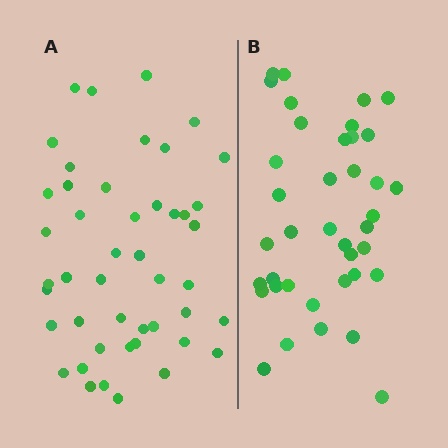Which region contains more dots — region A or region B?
Region A (the left region) has more dots.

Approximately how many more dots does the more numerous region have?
Region A has roughly 8 or so more dots than region B.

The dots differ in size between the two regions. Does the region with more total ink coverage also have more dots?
No. Region B has more total ink coverage because its dots are larger, but region A actually contains more individual dots. Total area can be misleading — the number of items is what matters here.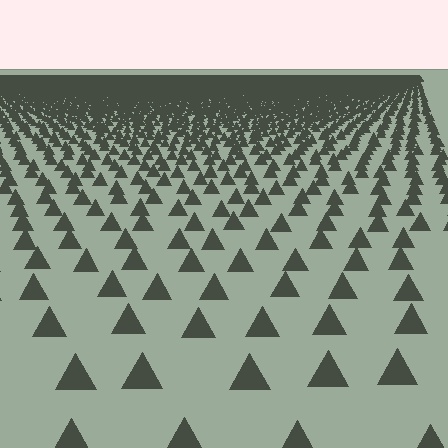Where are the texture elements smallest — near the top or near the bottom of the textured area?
Near the top.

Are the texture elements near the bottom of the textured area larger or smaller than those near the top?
Larger. Near the bottom, elements are closer to the viewer and appear at a bigger on-screen size.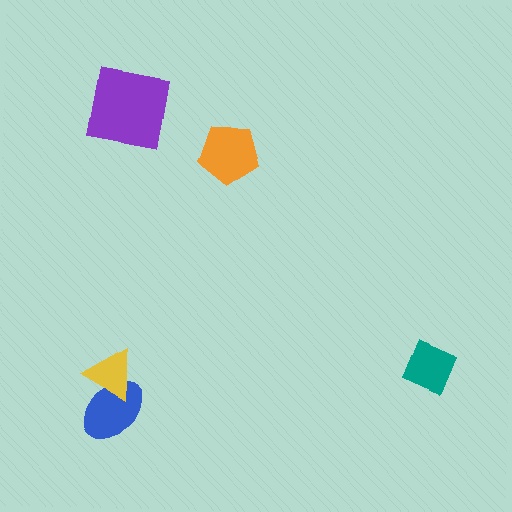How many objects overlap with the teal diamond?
0 objects overlap with the teal diamond.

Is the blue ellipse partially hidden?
Yes, it is partially covered by another shape.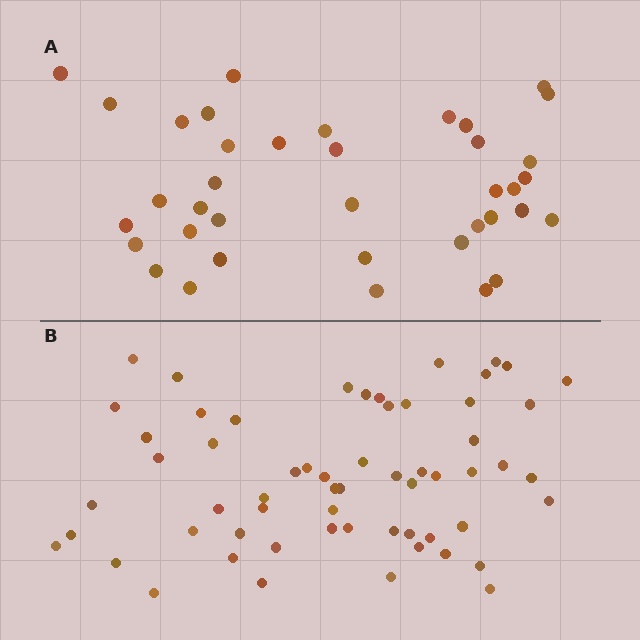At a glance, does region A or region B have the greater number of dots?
Region B (the bottom region) has more dots.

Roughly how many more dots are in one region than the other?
Region B has approximately 20 more dots than region A.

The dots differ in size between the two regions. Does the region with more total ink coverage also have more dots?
No. Region A has more total ink coverage because its dots are larger, but region B actually contains more individual dots. Total area can be misleading — the number of items is what matters here.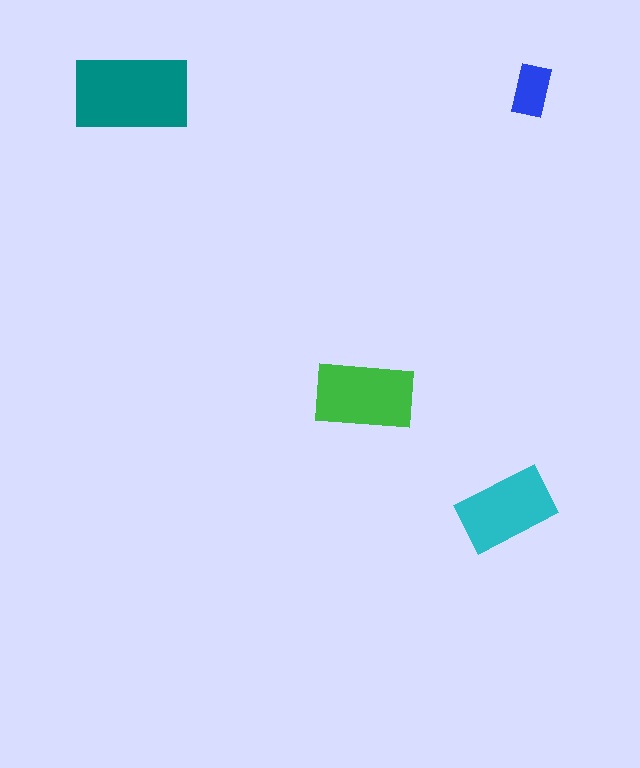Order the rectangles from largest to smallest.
the teal one, the green one, the cyan one, the blue one.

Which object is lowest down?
The cyan rectangle is bottommost.